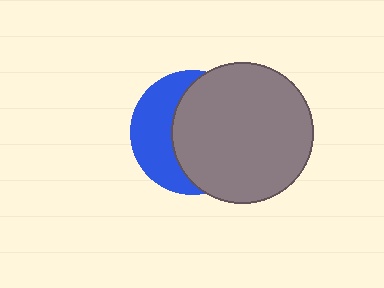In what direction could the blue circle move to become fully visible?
The blue circle could move left. That would shift it out from behind the gray circle entirely.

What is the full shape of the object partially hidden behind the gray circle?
The partially hidden object is a blue circle.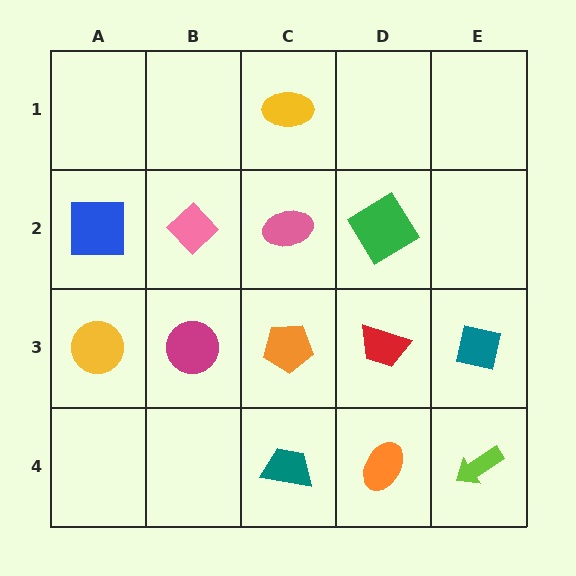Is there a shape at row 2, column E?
No, that cell is empty.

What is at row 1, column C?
A yellow ellipse.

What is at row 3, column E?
A teal square.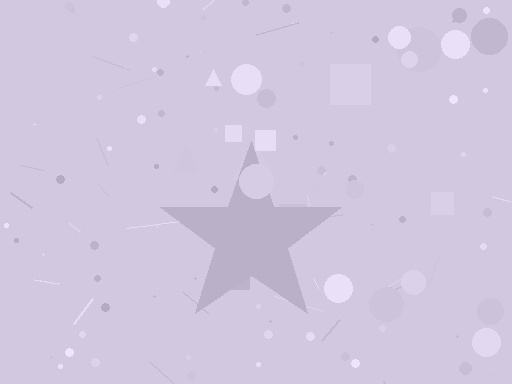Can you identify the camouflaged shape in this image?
The camouflaged shape is a star.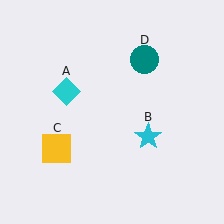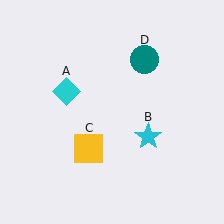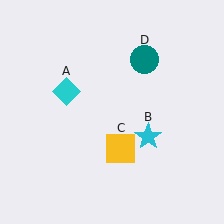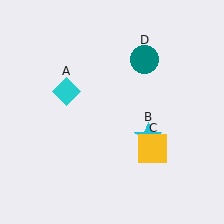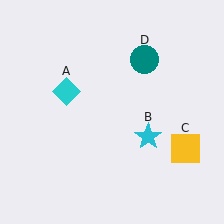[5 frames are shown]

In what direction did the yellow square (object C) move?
The yellow square (object C) moved right.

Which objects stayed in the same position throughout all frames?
Cyan diamond (object A) and cyan star (object B) and teal circle (object D) remained stationary.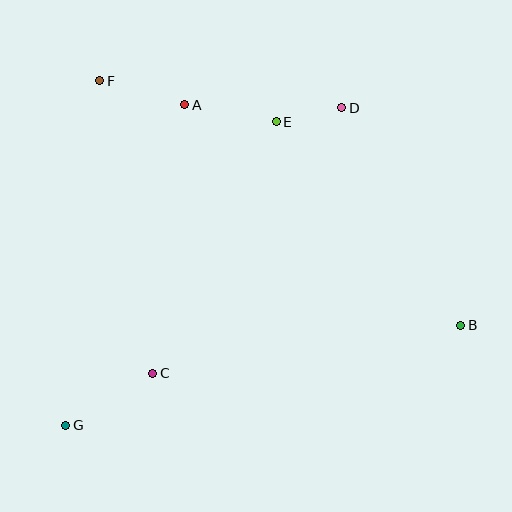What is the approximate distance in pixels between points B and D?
The distance between B and D is approximately 248 pixels.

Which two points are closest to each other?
Points D and E are closest to each other.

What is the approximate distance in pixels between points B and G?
The distance between B and G is approximately 407 pixels.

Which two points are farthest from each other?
Points B and F are farthest from each other.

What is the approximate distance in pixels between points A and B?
The distance between A and B is approximately 353 pixels.